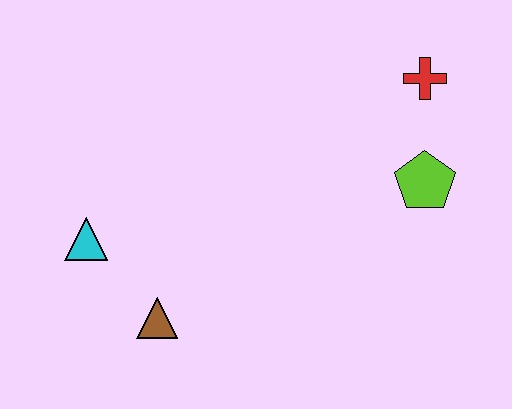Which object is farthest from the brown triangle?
The red cross is farthest from the brown triangle.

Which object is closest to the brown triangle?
The cyan triangle is closest to the brown triangle.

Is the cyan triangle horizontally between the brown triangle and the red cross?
No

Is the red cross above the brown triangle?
Yes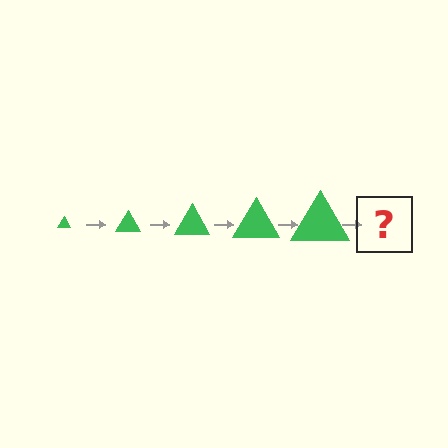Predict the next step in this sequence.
The next step is a green triangle, larger than the previous one.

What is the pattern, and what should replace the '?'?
The pattern is that the triangle gets progressively larger each step. The '?' should be a green triangle, larger than the previous one.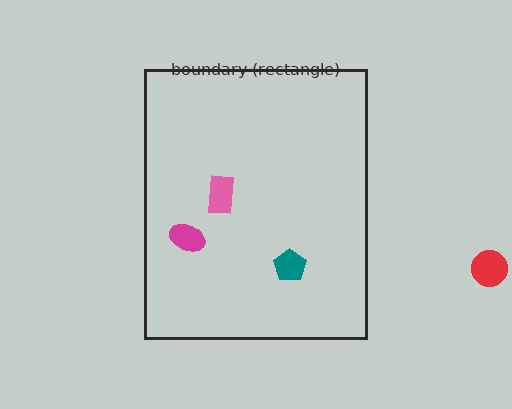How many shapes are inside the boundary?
3 inside, 1 outside.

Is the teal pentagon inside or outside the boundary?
Inside.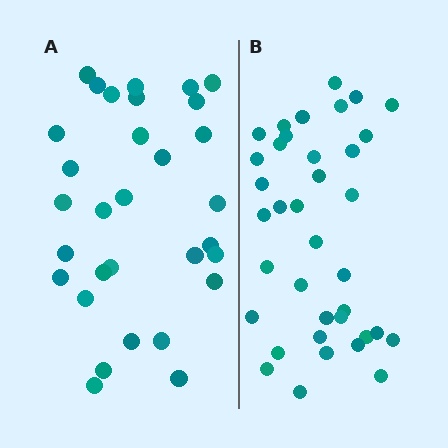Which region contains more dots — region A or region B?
Region B (the right region) has more dots.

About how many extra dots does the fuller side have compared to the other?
Region B has about 6 more dots than region A.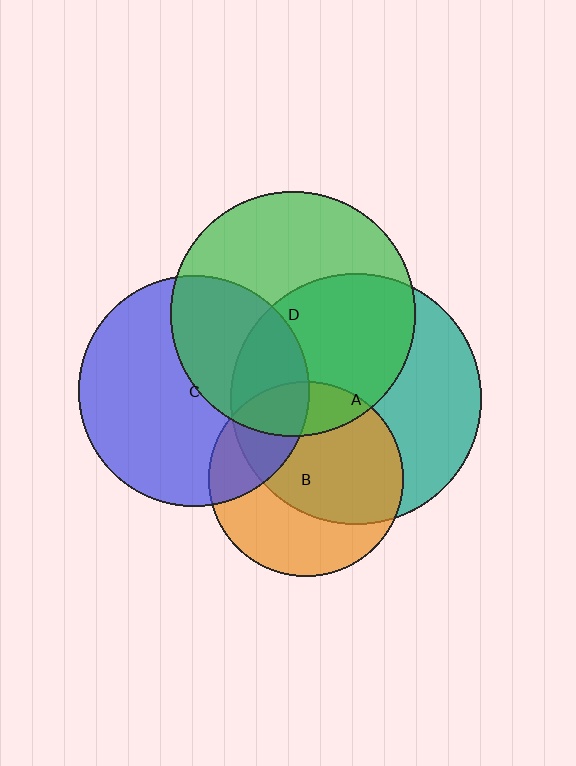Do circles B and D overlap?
Yes.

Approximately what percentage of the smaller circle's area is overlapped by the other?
Approximately 20%.